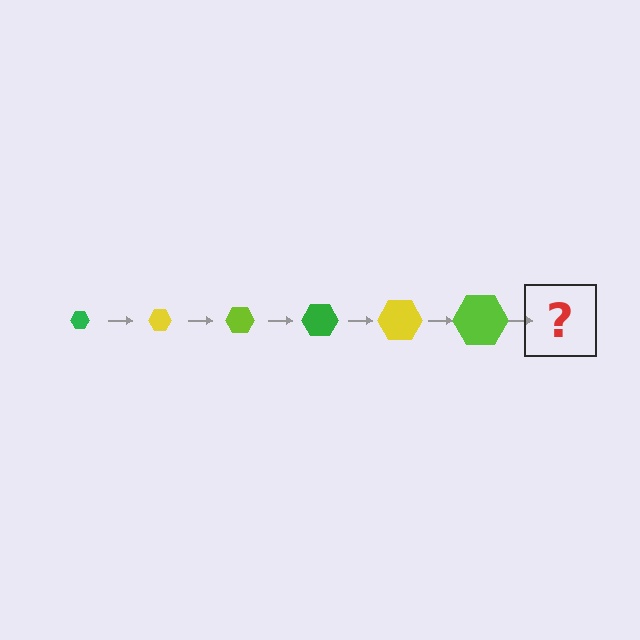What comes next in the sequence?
The next element should be a green hexagon, larger than the previous one.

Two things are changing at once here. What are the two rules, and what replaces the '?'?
The two rules are that the hexagon grows larger each step and the color cycles through green, yellow, and lime. The '?' should be a green hexagon, larger than the previous one.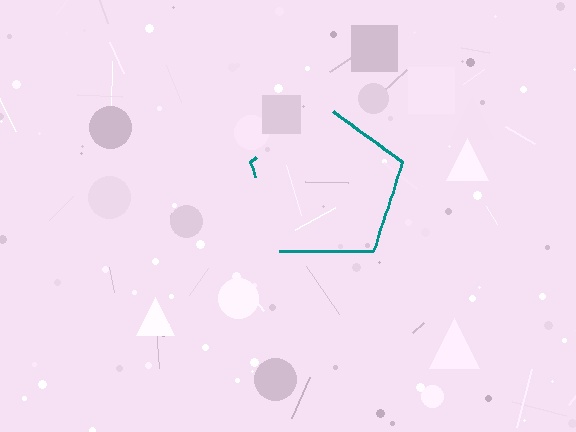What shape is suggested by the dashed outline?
The dashed outline suggests a pentagon.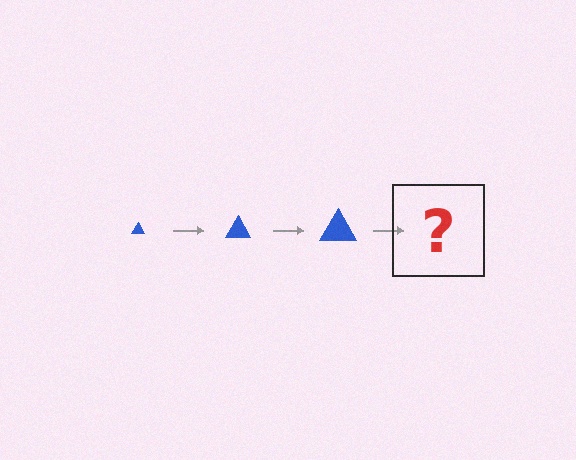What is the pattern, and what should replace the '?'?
The pattern is that the triangle gets progressively larger each step. The '?' should be a blue triangle, larger than the previous one.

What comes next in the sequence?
The next element should be a blue triangle, larger than the previous one.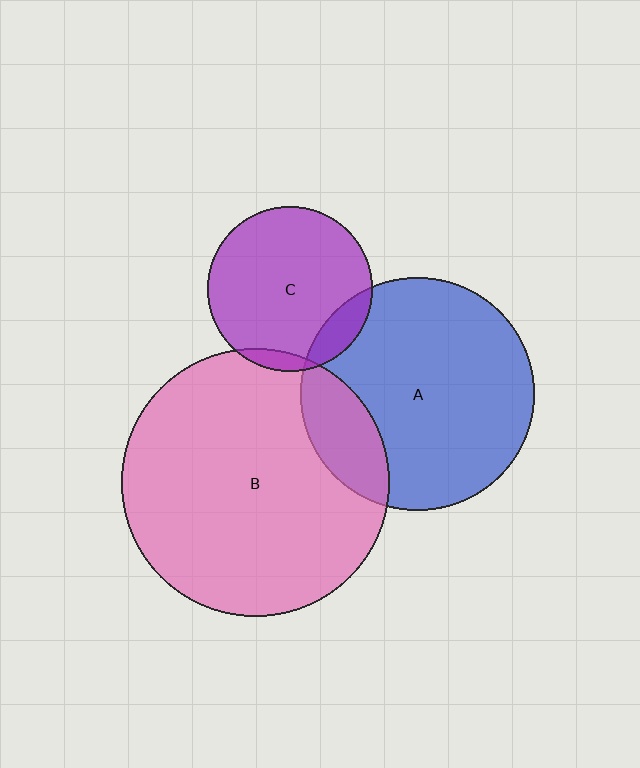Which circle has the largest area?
Circle B (pink).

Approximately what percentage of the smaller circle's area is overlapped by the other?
Approximately 10%.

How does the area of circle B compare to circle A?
Approximately 1.3 times.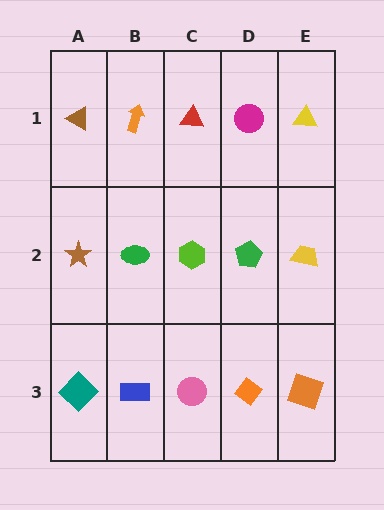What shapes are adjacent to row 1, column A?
A brown star (row 2, column A), an orange arrow (row 1, column B).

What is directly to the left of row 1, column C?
An orange arrow.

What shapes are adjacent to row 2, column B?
An orange arrow (row 1, column B), a blue rectangle (row 3, column B), a brown star (row 2, column A), a lime hexagon (row 2, column C).